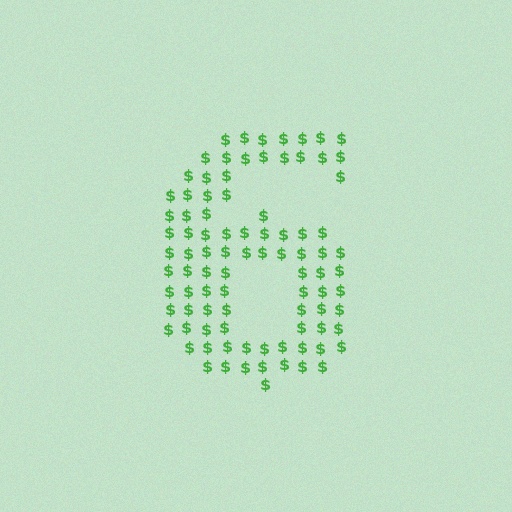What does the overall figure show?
The overall figure shows the digit 6.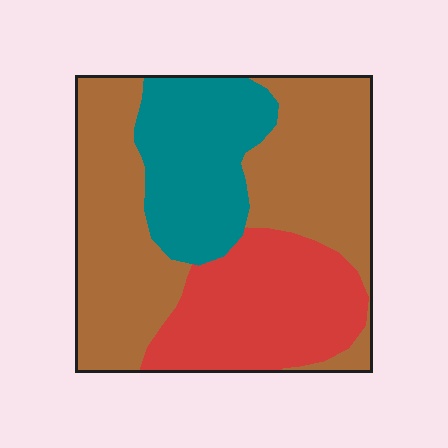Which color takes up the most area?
Brown, at roughly 50%.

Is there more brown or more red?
Brown.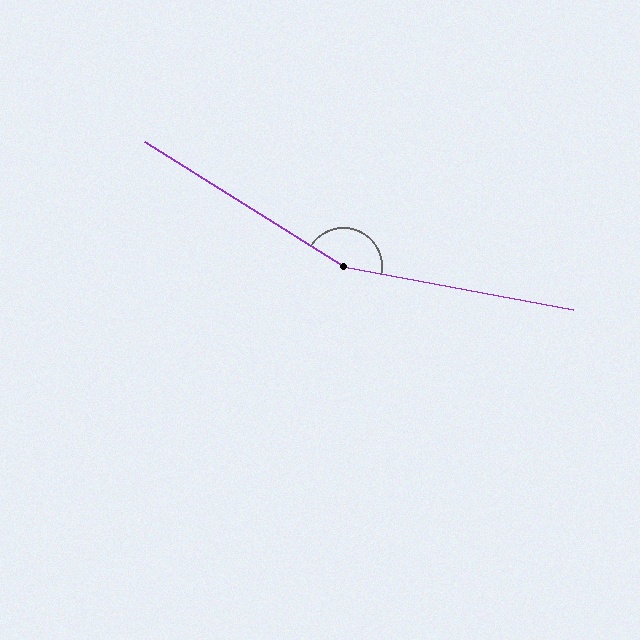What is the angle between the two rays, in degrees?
Approximately 159 degrees.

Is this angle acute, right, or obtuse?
It is obtuse.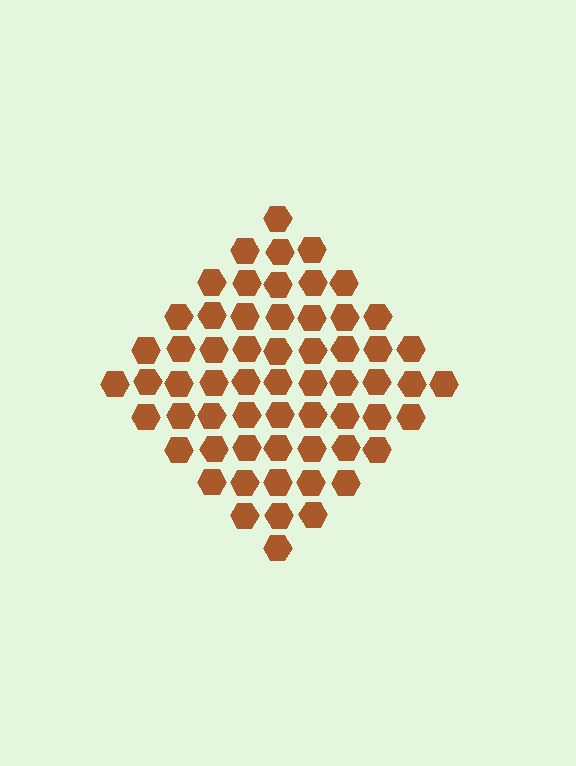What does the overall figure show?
The overall figure shows a diamond.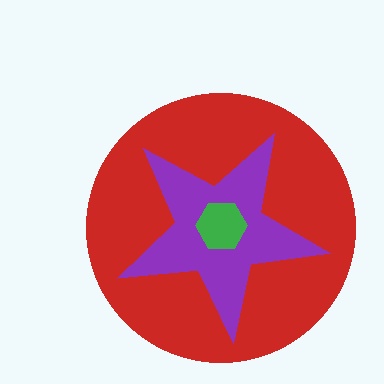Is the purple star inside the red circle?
Yes.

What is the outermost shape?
The red circle.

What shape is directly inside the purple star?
The green hexagon.